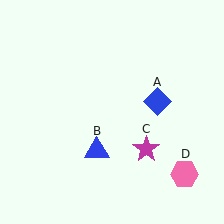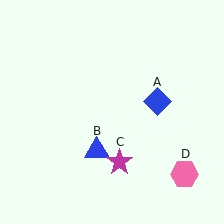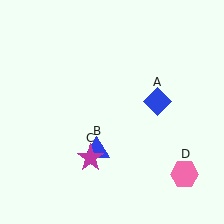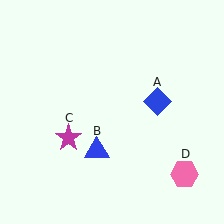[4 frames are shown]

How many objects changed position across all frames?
1 object changed position: magenta star (object C).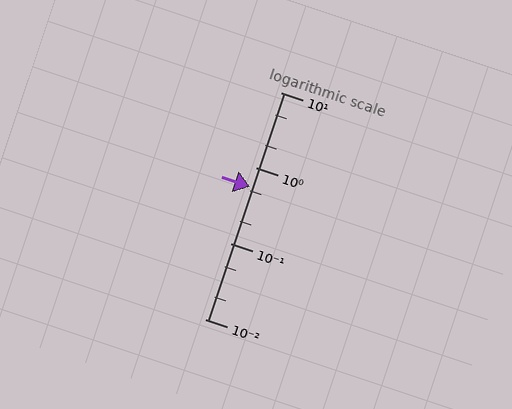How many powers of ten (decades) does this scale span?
The scale spans 3 decades, from 0.01 to 10.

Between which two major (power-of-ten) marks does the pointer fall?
The pointer is between 0.1 and 1.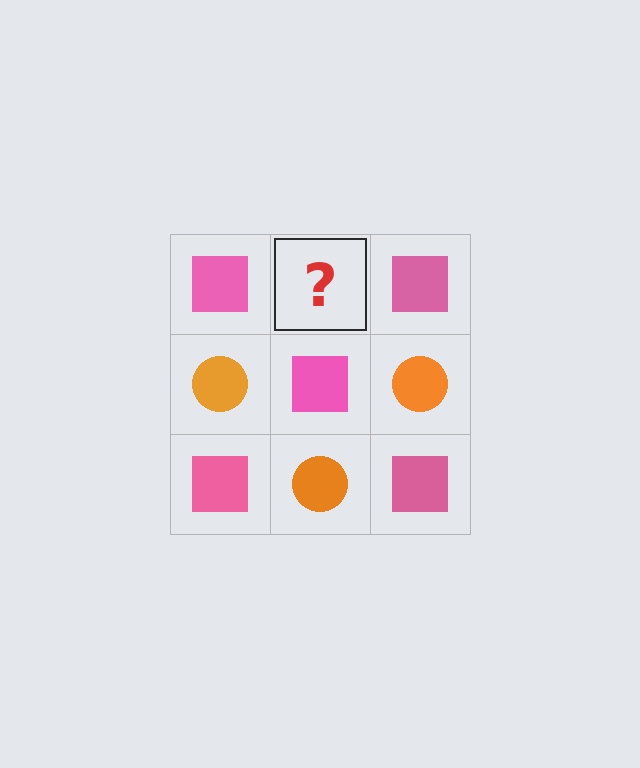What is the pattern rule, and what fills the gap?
The rule is that it alternates pink square and orange circle in a checkerboard pattern. The gap should be filled with an orange circle.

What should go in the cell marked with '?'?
The missing cell should contain an orange circle.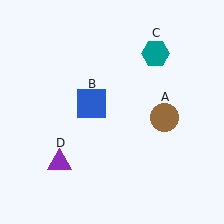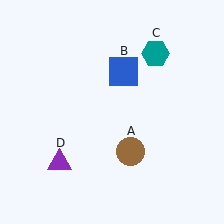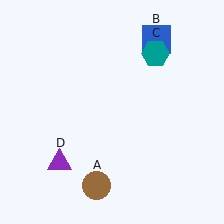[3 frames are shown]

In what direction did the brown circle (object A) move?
The brown circle (object A) moved down and to the left.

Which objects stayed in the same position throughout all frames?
Teal hexagon (object C) and purple triangle (object D) remained stationary.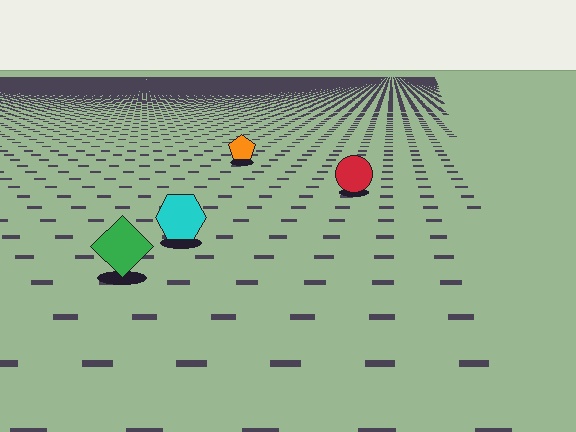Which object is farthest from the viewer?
The orange pentagon is farthest from the viewer. It appears smaller and the ground texture around it is denser.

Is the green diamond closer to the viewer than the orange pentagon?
Yes. The green diamond is closer — you can tell from the texture gradient: the ground texture is coarser near it.